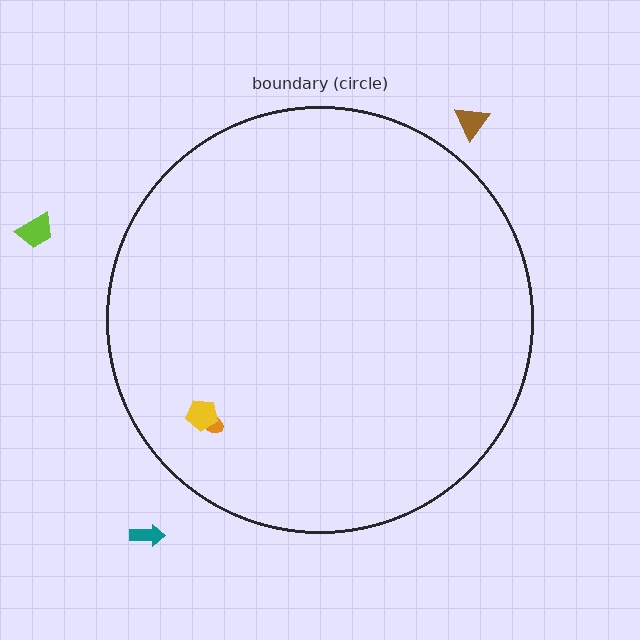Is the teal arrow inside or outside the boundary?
Outside.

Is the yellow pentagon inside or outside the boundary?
Inside.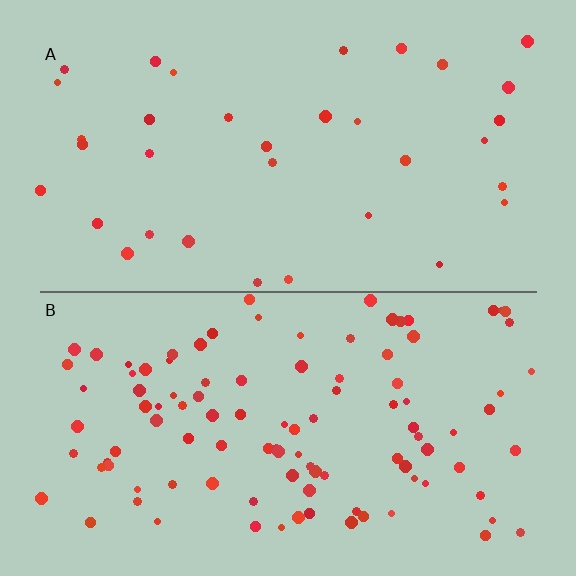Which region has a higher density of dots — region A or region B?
B (the bottom).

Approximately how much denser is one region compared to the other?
Approximately 3.1× — region B over region A.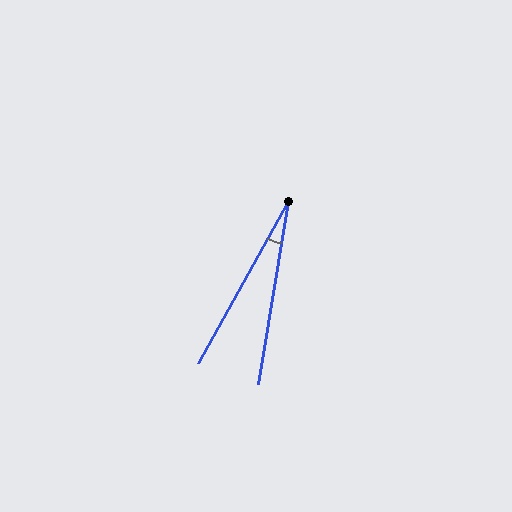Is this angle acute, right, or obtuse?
It is acute.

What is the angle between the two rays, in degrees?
Approximately 20 degrees.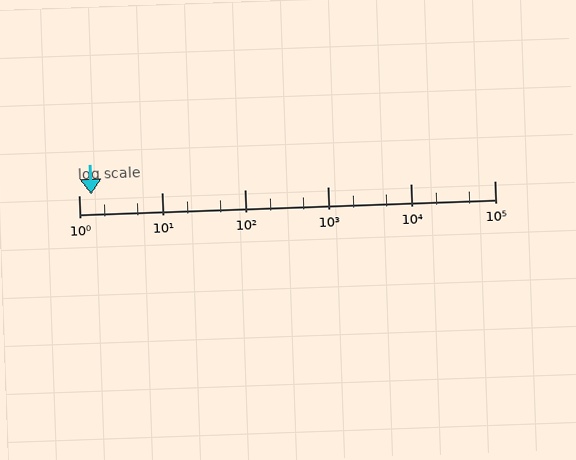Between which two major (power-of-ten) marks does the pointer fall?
The pointer is between 1 and 10.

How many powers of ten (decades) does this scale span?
The scale spans 5 decades, from 1 to 100000.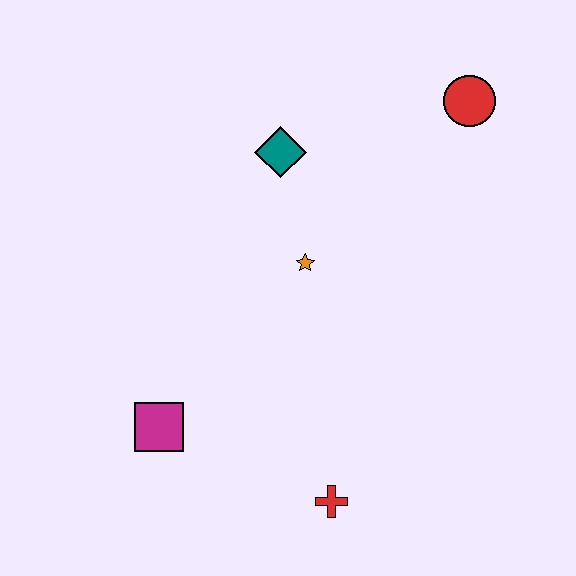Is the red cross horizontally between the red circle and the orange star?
Yes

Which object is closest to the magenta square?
The red cross is closest to the magenta square.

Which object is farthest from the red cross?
The red circle is farthest from the red cross.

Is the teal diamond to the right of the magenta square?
Yes